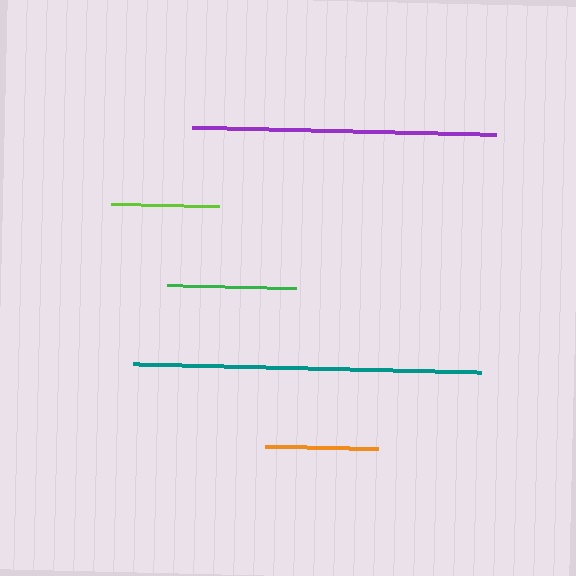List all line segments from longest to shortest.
From longest to shortest: teal, purple, green, orange, lime.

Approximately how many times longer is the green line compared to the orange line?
The green line is approximately 1.1 times the length of the orange line.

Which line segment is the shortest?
The lime line is the shortest at approximately 108 pixels.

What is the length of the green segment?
The green segment is approximately 128 pixels long.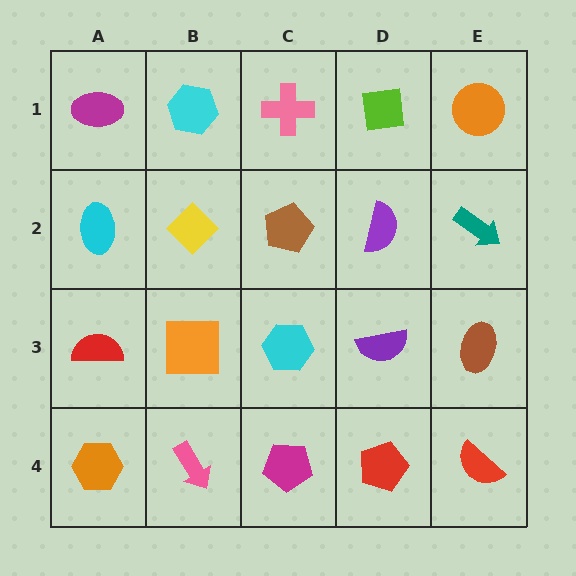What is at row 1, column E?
An orange circle.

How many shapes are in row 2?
5 shapes.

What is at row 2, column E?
A teal arrow.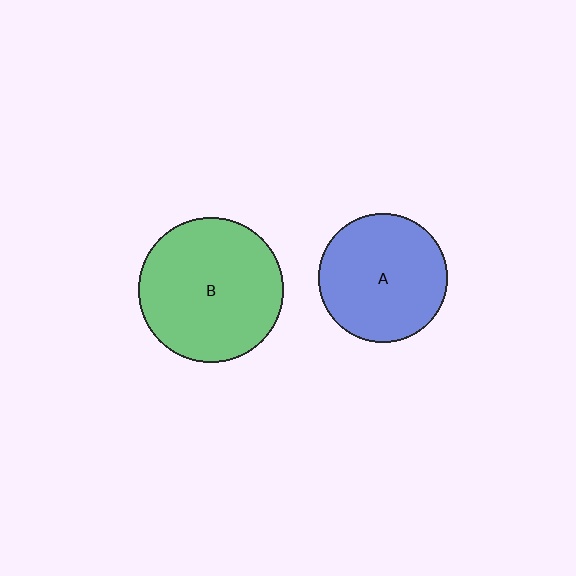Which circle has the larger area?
Circle B (green).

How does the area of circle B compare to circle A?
Approximately 1.3 times.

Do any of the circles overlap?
No, none of the circles overlap.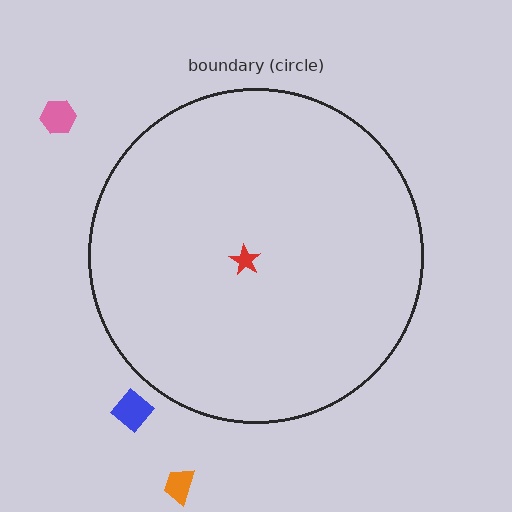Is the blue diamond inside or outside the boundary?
Outside.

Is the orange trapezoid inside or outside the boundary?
Outside.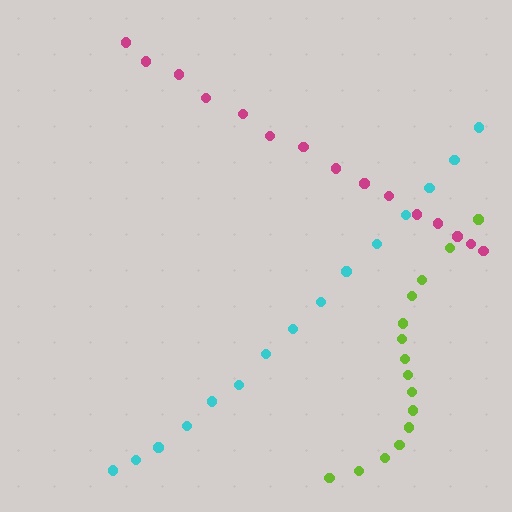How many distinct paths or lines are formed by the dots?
There are 3 distinct paths.